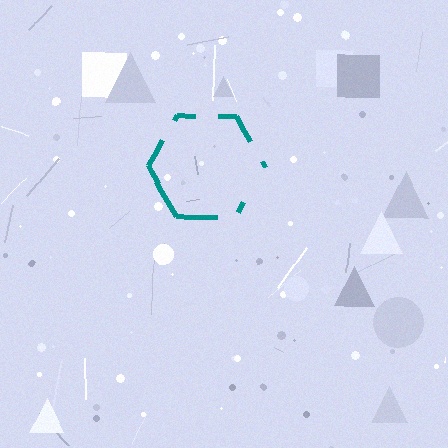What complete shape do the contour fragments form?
The contour fragments form a hexagon.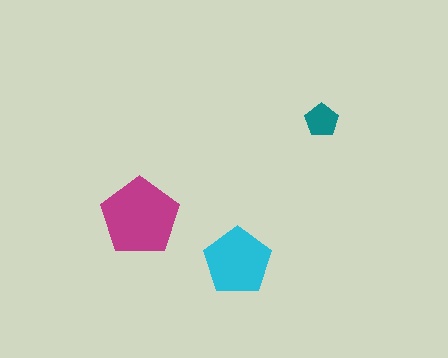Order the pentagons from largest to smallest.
the magenta one, the cyan one, the teal one.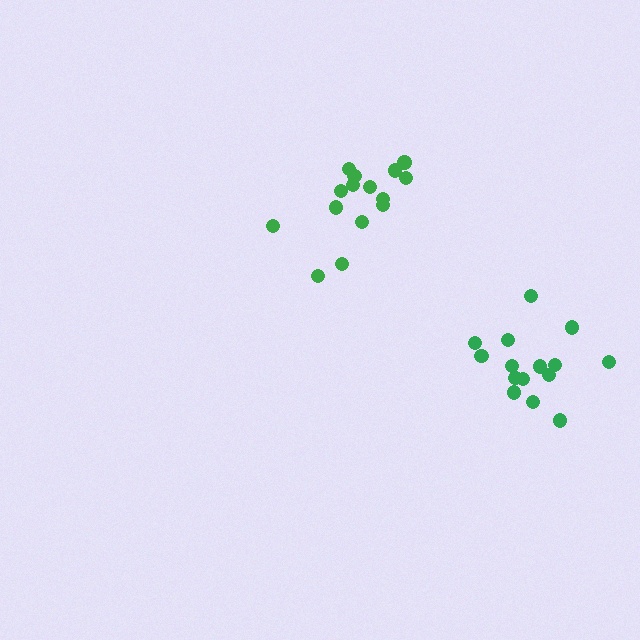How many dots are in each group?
Group 1: 15 dots, Group 2: 15 dots (30 total).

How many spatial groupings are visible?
There are 2 spatial groupings.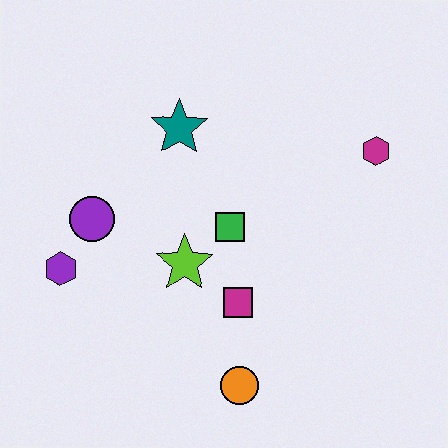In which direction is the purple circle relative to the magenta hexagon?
The purple circle is to the left of the magenta hexagon.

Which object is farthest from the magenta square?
The magenta hexagon is farthest from the magenta square.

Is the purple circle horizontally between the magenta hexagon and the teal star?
No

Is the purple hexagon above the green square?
No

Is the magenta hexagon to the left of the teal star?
No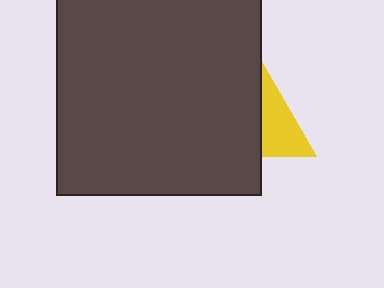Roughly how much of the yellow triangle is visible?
A small part of it is visible (roughly 44%).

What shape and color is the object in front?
The object in front is a dark gray square.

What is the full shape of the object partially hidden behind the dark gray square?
The partially hidden object is a yellow triangle.